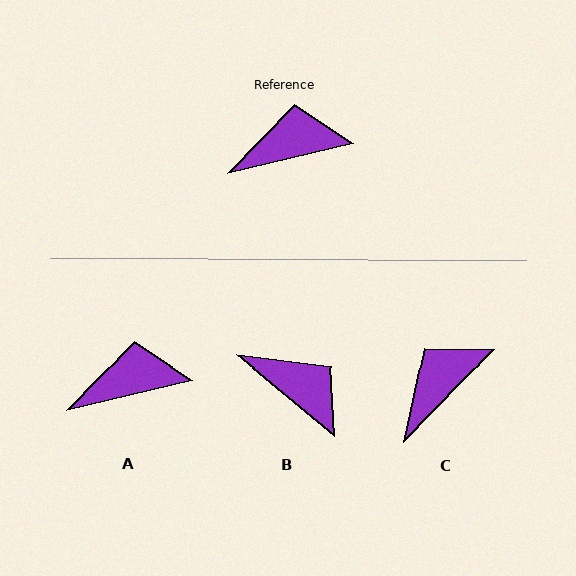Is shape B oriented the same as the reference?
No, it is off by about 53 degrees.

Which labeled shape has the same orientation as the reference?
A.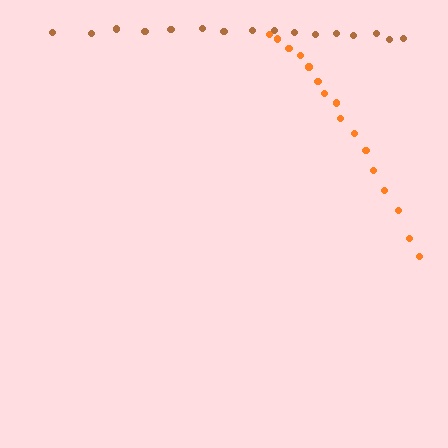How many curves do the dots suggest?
There are 2 distinct paths.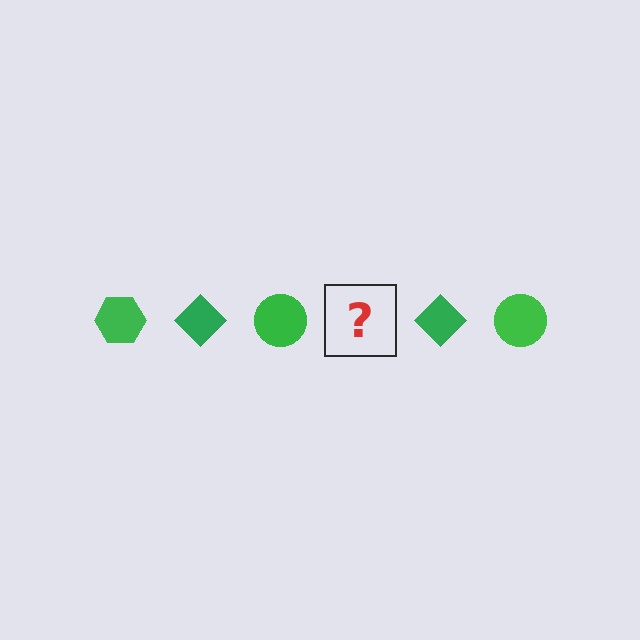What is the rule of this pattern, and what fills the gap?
The rule is that the pattern cycles through hexagon, diamond, circle shapes in green. The gap should be filled with a green hexagon.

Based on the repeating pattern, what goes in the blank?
The blank should be a green hexagon.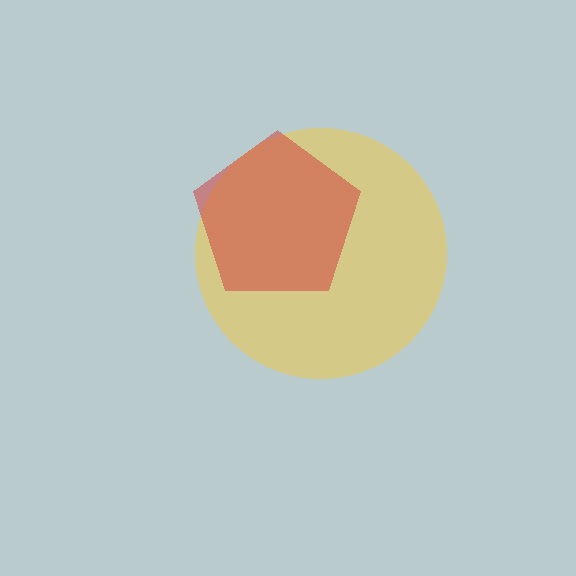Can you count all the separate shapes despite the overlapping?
Yes, there are 2 separate shapes.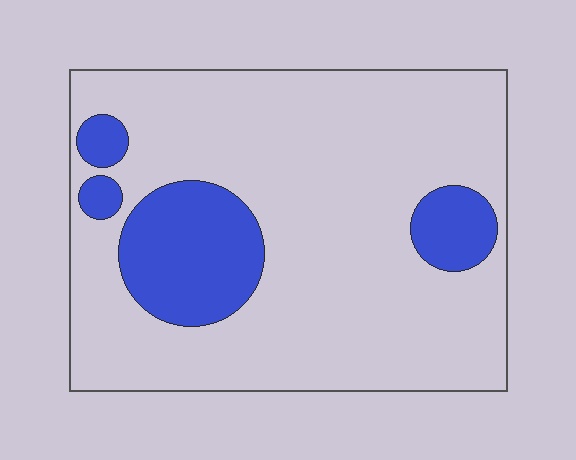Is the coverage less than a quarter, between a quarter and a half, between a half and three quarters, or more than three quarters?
Less than a quarter.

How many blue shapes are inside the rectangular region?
4.